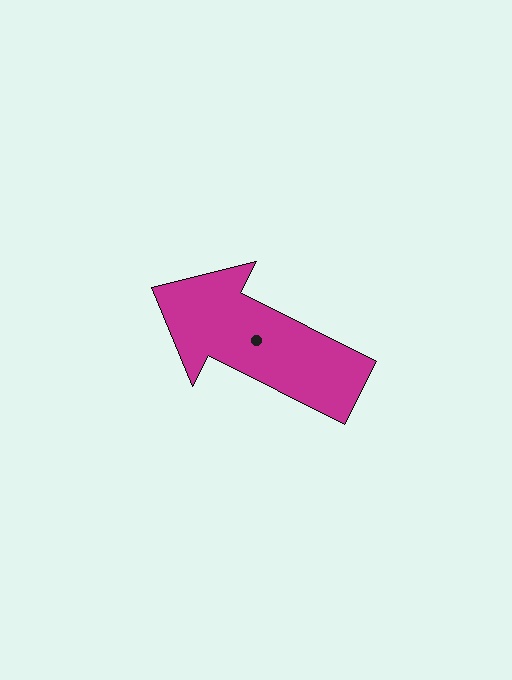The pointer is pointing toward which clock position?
Roughly 10 o'clock.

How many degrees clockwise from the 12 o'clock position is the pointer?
Approximately 297 degrees.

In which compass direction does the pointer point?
Northwest.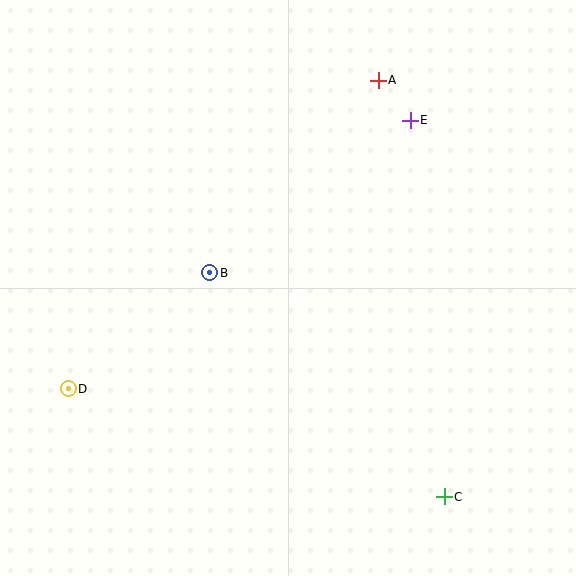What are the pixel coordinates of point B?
Point B is at (210, 273).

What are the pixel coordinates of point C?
Point C is at (444, 497).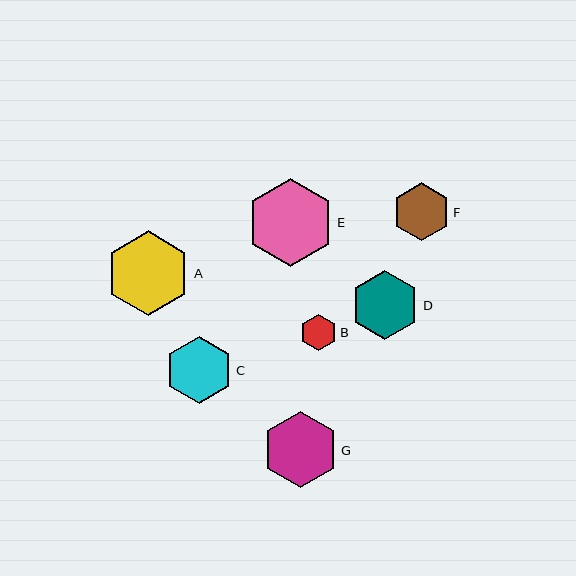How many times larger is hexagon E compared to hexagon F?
Hexagon E is approximately 1.5 times the size of hexagon F.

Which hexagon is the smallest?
Hexagon B is the smallest with a size of approximately 36 pixels.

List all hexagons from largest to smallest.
From largest to smallest: E, A, G, D, C, F, B.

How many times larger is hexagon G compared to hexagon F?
Hexagon G is approximately 1.3 times the size of hexagon F.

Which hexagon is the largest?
Hexagon E is the largest with a size of approximately 88 pixels.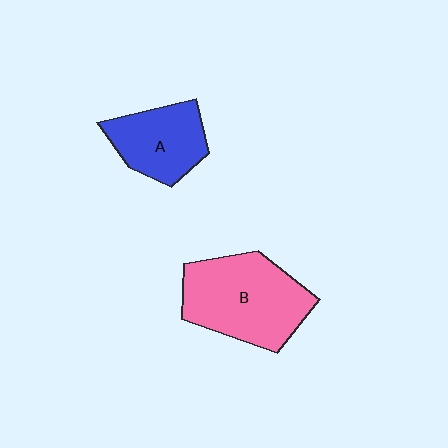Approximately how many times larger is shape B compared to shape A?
Approximately 1.6 times.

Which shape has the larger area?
Shape B (pink).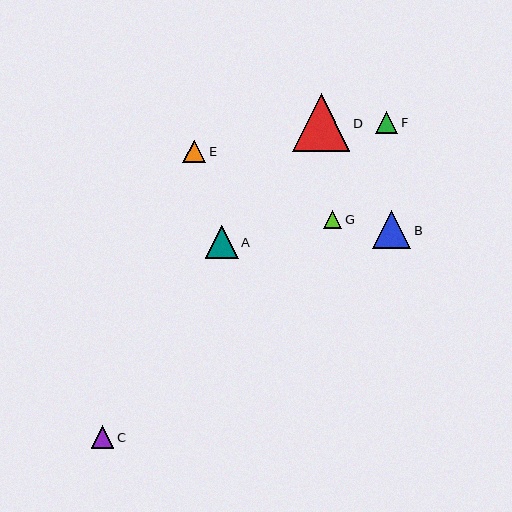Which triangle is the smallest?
Triangle G is the smallest with a size of approximately 19 pixels.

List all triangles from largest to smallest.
From largest to smallest: D, B, A, E, F, C, G.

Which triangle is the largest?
Triangle D is the largest with a size of approximately 57 pixels.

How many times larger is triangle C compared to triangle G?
Triangle C is approximately 1.2 times the size of triangle G.